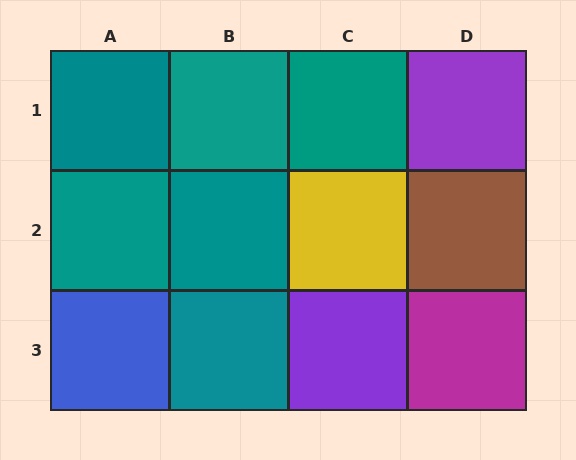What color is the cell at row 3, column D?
Magenta.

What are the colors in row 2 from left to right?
Teal, teal, yellow, brown.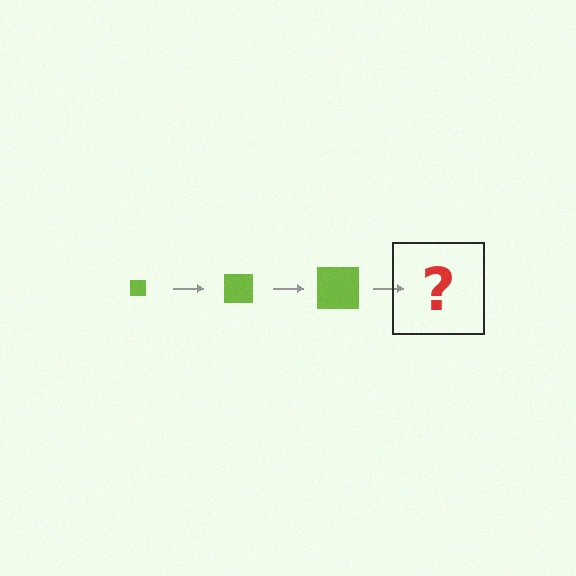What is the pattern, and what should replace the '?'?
The pattern is that the square gets progressively larger each step. The '?' should be a lime square, larger than the previous one.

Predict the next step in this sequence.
The next step is a lime square, larger than the previous one.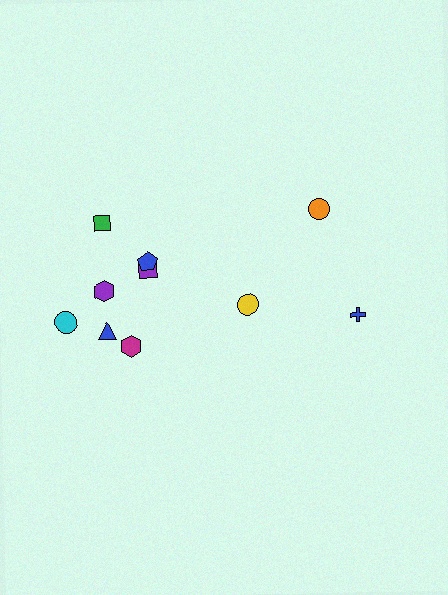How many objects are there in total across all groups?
There are 10 objects.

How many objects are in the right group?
There are 3 objects.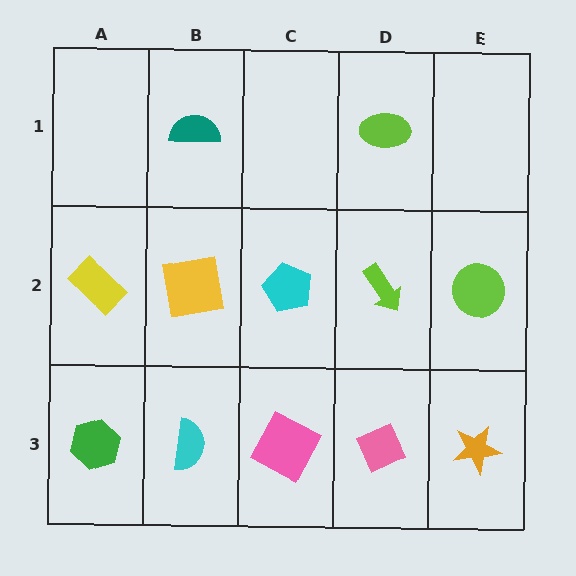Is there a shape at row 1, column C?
No, that cell is empty.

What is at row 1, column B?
A teal semicircle.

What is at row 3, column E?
An orange star.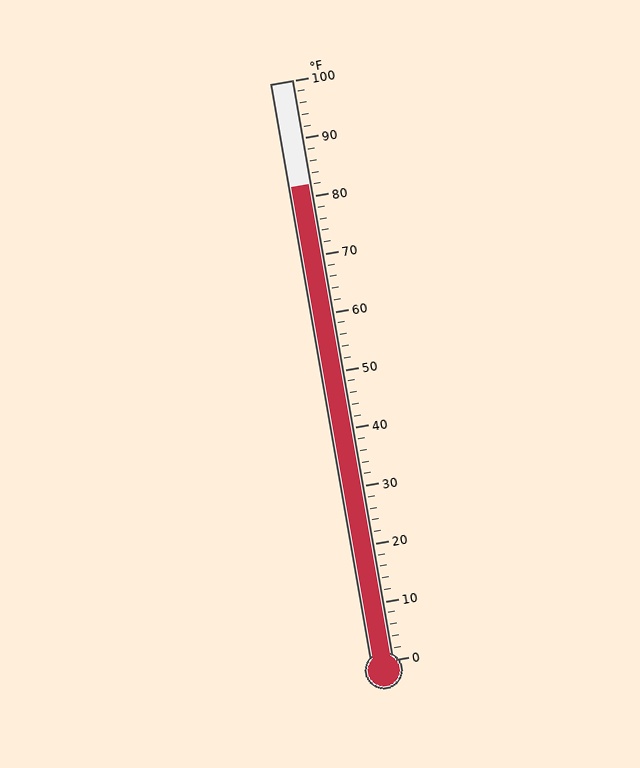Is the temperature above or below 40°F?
The temperature is above 40°F.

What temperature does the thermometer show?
The thermometer shows approximately 82°F.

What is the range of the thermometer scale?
The thermometer scale ranges from 0°F to 100°F.